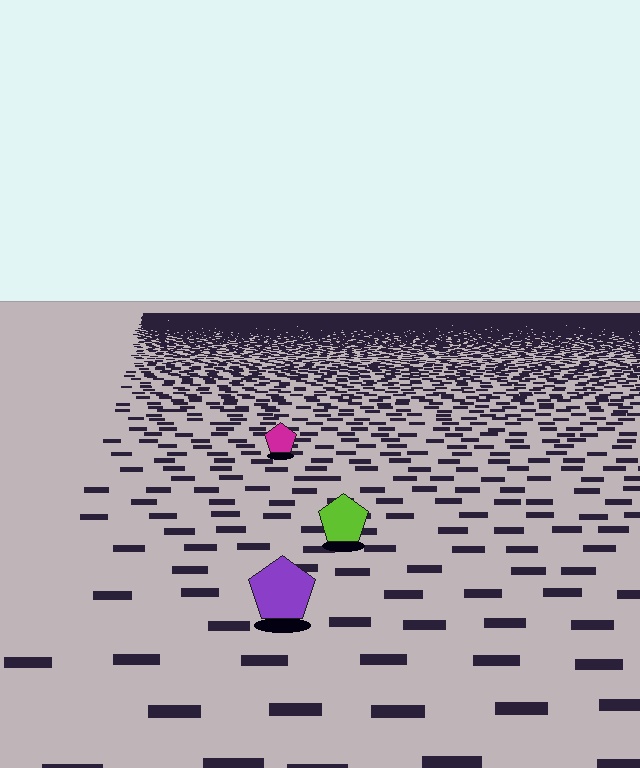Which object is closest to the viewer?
The purple pentagon is closest. The texture marks near it are larger and more spread out.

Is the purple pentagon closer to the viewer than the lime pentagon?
Yes. The purple pentagon is closer — you can tell from the texture gradient: the ground texture is coarser near it.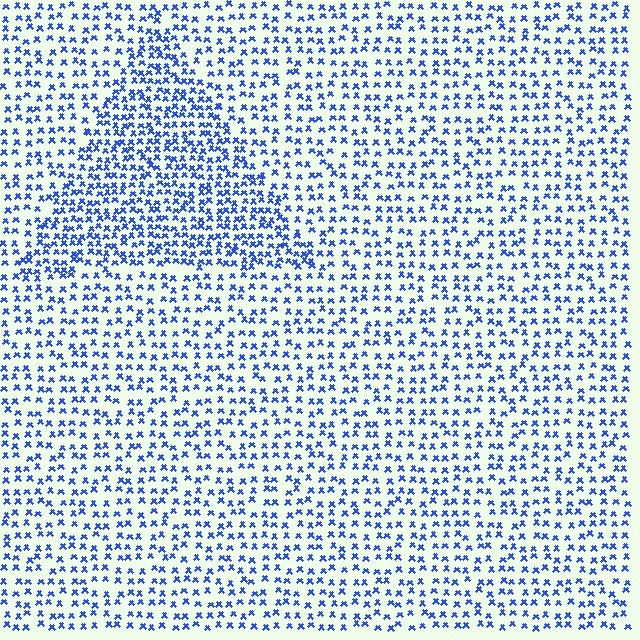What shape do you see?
I see a triangle.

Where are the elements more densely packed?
The elements are more densely packed inside the triangle boundary.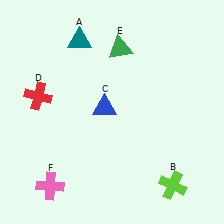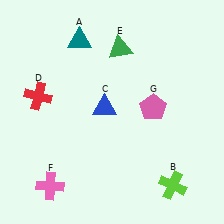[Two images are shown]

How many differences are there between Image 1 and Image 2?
There is 1 difference between the two images.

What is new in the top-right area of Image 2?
A pink pentagon (G) was added in the top-right area of Image 2.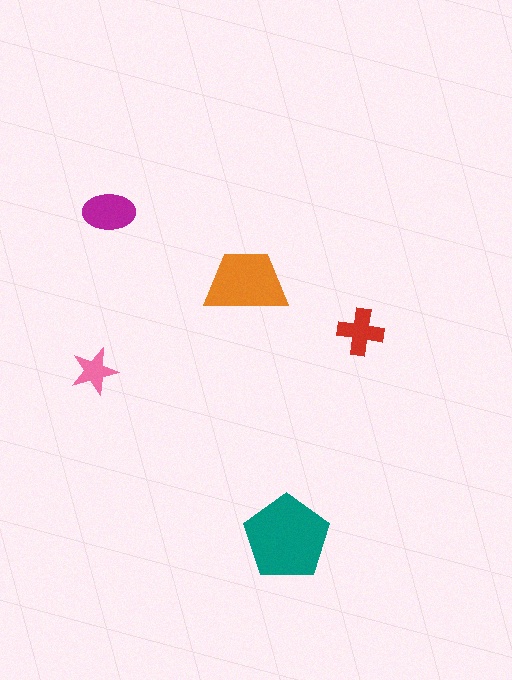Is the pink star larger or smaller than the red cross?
Smaller.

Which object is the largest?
The teal pentagon.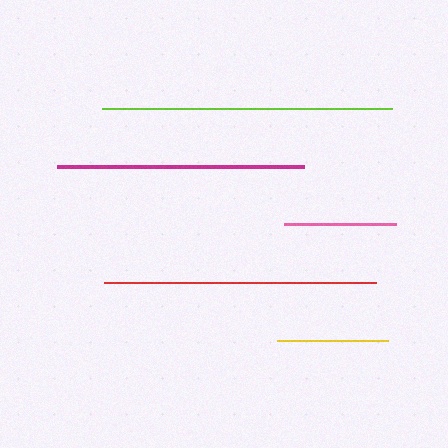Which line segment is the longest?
The lime line is the longest at approximately 291 pixels.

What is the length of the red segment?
The red segment is approximately 272 pixels long.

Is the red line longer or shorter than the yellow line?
The red line is longer than the yellow line.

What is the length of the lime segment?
The lime segment is approximately 291 pixels long.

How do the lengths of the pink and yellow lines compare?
The pink and yellow lines are approximately the same length.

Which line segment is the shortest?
The yellow line is the shortest at approximately 111 pixels.